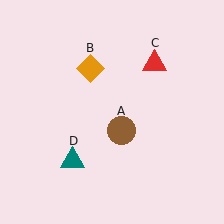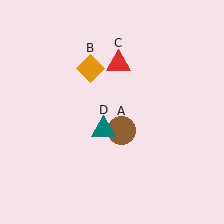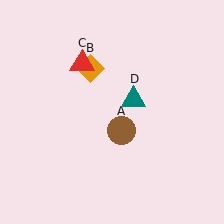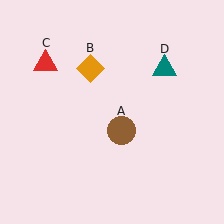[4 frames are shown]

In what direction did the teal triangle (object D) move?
The teal triangle (object D) moved up and to the right.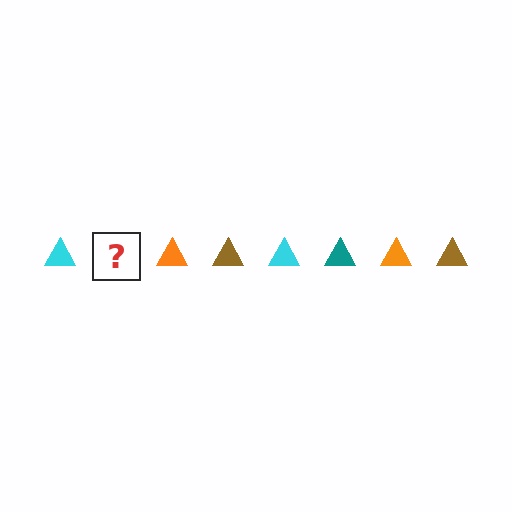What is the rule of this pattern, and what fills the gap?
The rule is that the pattern cycles through cyan, teal, orange, brown triangles. The gap should be filled with a teal triangle.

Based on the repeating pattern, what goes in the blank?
The blank should be a teal triangle.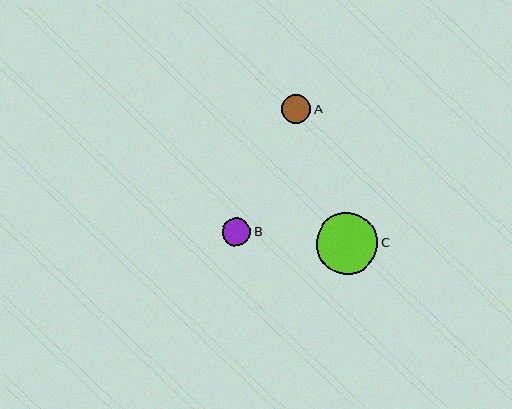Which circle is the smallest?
Circle B is the smallest with a size of approximately 28 pixels.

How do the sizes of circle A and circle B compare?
Circle A and circle B are approximately the same size.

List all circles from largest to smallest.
From largest to smallest: C, A, B.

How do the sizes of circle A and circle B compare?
Circle A and circle B are approximately the same size.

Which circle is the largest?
Circle C is the largest with a size of approximately 61 pixels.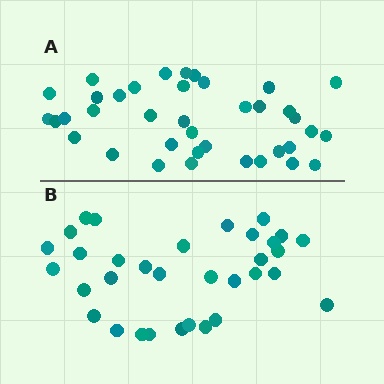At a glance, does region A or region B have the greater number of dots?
Region A (the top region) has more dots.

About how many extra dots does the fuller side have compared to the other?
Region A has about 5 more dots than region B.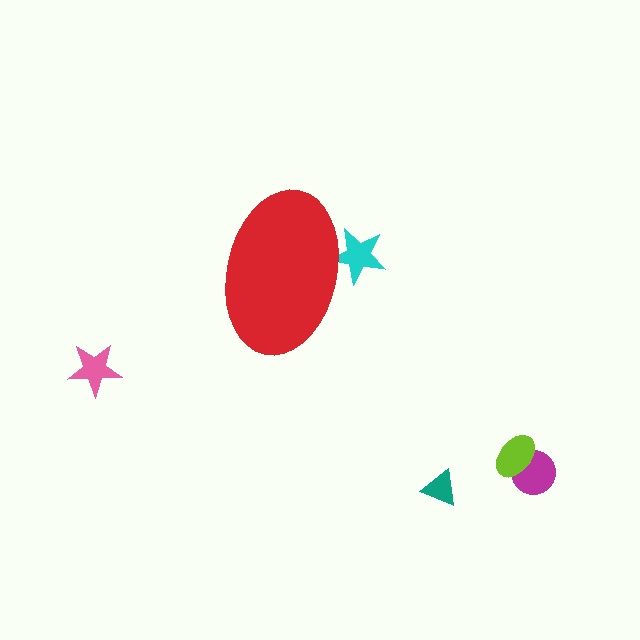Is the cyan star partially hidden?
Yes, the cyan star is partially hidden behind the red ellipse.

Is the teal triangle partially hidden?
No, the teal triangle is fully visible.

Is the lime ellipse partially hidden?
No, the lime ellipse is fully visible.